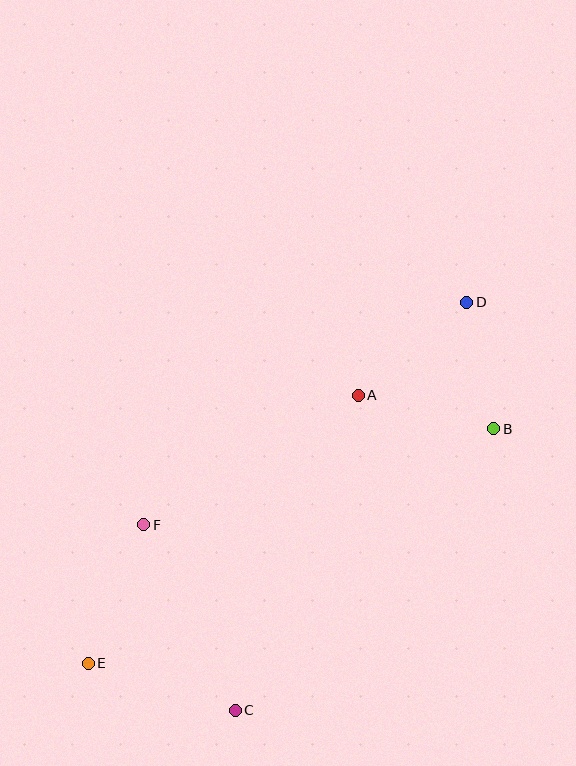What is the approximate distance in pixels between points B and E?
The distance between B and E is approximately 468 pixels.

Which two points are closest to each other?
Points B and D are closest to each other.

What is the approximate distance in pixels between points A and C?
The distance between A and C is approximately 338 pixels.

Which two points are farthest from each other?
Points D and E are farthest from each other.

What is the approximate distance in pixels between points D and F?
The distance between D and F is approximately 392 pixels.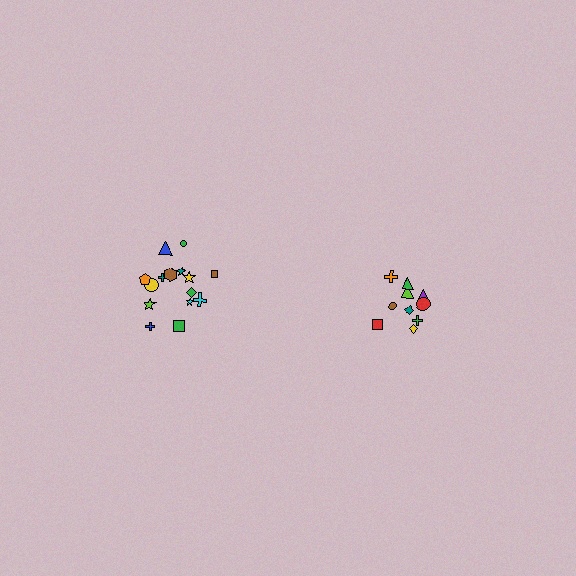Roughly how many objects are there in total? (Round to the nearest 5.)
Roughly 25 objects in total.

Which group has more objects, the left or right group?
The left group.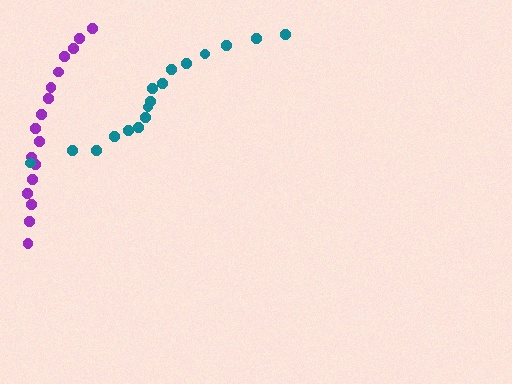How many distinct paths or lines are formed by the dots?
There are 2 distinct paths.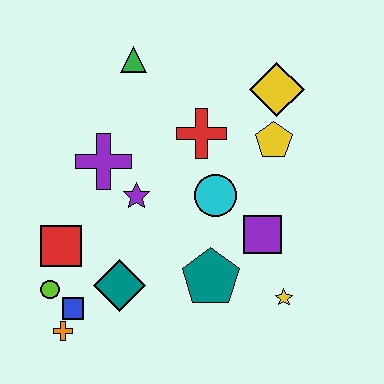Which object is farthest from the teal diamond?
The yellow diamond is farthest from the teal diamond.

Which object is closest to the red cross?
The cyan circle is closest to the red cross.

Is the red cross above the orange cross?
Yes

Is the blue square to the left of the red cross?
Yes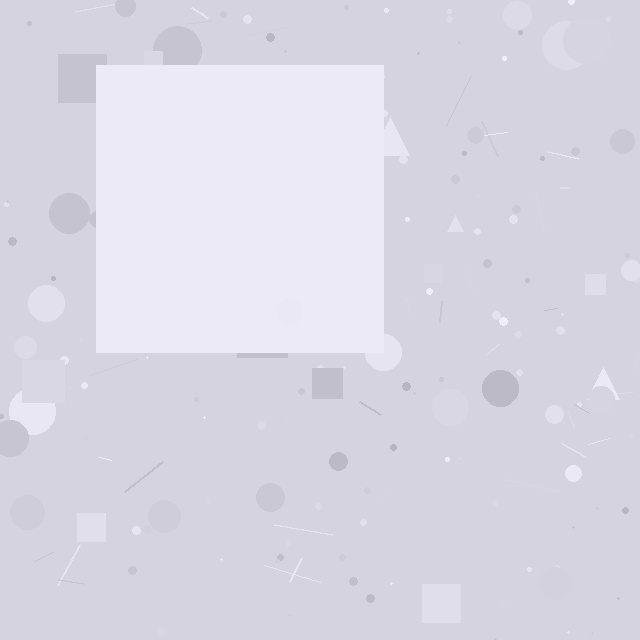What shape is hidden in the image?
A square is hidden in the image.